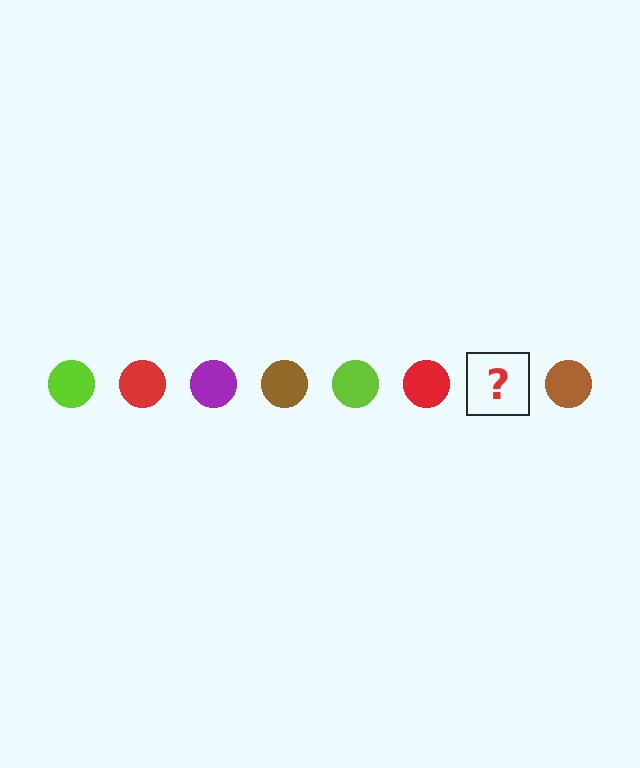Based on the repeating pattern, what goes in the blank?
The blank should be a purple circle.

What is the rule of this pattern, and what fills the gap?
The rule is that the pattern cycles through lime, red, purple, brown circles. The gap should be filled with a purple circle.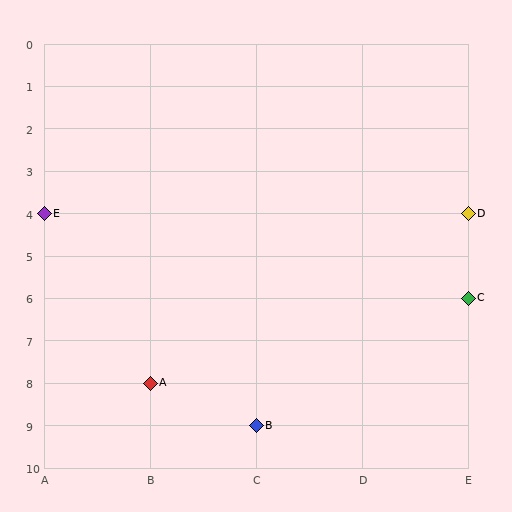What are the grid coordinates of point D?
Point D is at grid coordinates (E, 4).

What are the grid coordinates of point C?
Point C is at grid coordinates (E, 6).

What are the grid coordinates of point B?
Point B is at grid coordinates (C, 9).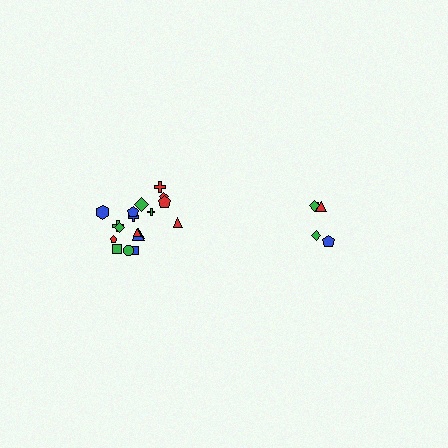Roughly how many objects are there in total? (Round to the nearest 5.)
Roughly 25 objects in total.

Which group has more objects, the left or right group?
The left group.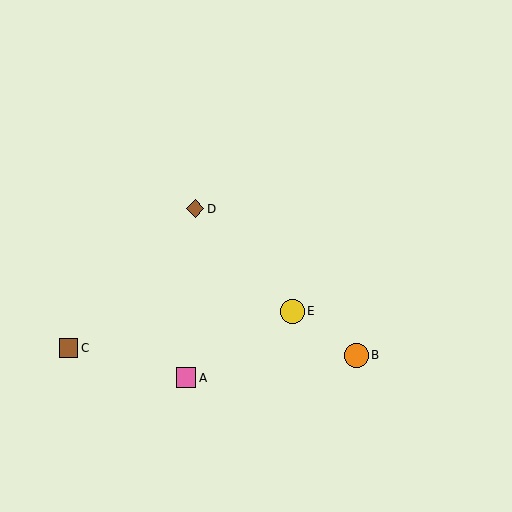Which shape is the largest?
The orange circle (labeled B) is the largest.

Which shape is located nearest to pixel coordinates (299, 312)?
The yellow circle (labeled E) at (292, 311) is nearest to that location.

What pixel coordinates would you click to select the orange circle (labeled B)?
Click at (356, 355) to select the orange circle B.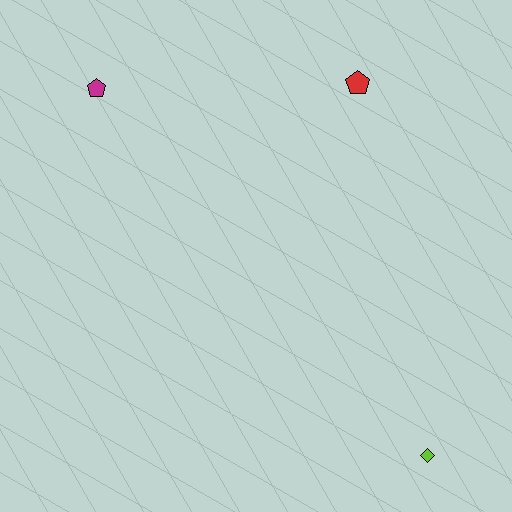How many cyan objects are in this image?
There are no cyan objects.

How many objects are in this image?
There are 3 objects.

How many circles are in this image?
There are no circles.